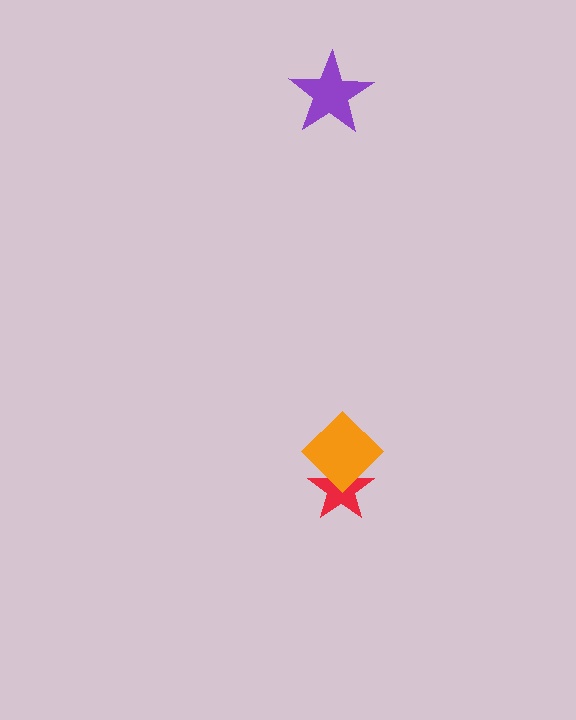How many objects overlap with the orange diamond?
1 object overlaps with the orange diamond.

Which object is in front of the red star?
The orange diamond is in front of the red star.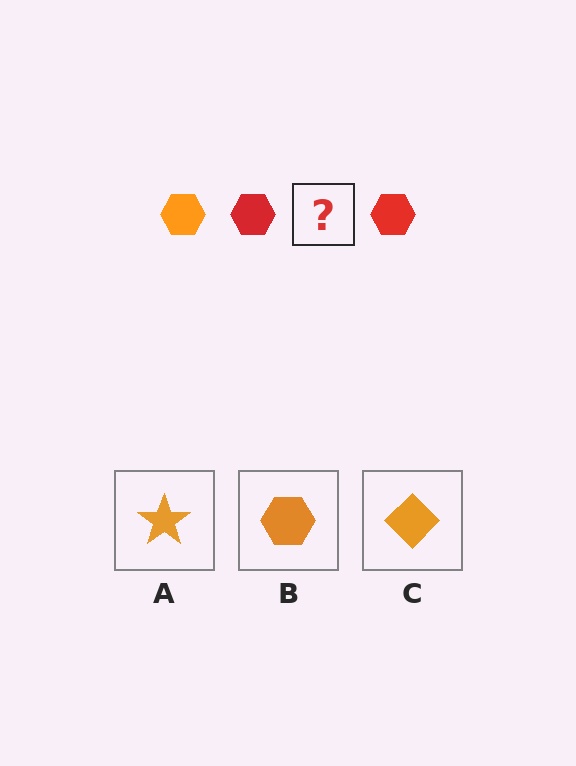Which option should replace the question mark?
Option B.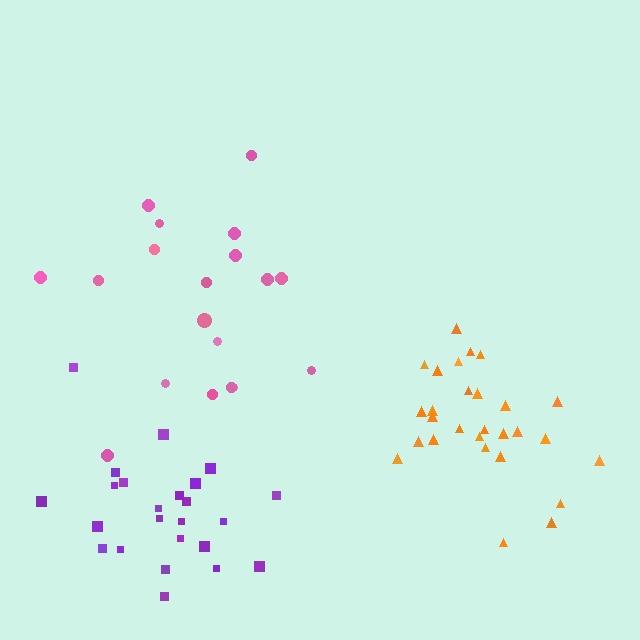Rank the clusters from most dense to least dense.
orange, purple, pink.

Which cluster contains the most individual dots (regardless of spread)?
Orange (29).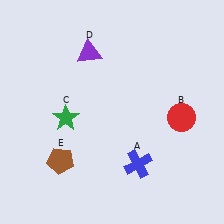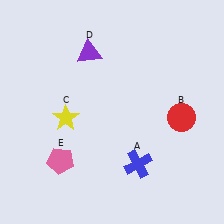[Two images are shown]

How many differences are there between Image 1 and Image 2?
There are 2 differences between the two images.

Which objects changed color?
C changed from green to yellow. E changed from brown to pink.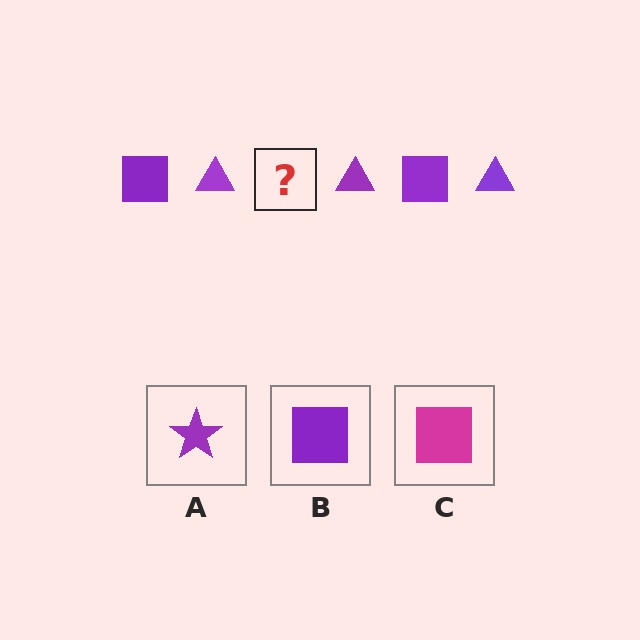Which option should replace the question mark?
Option B.